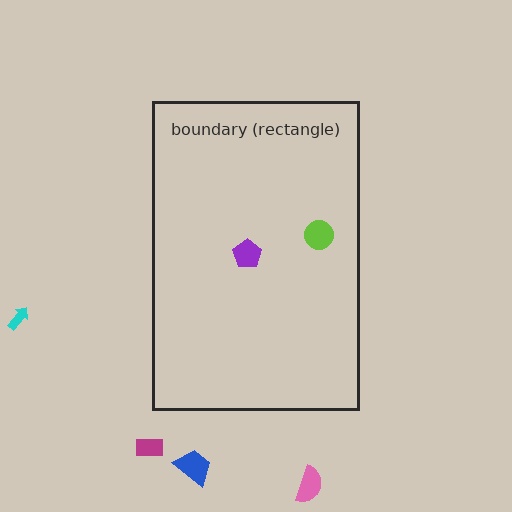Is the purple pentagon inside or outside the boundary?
Inside.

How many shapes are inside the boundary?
2 inside, 4 outside.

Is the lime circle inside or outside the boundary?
Inside.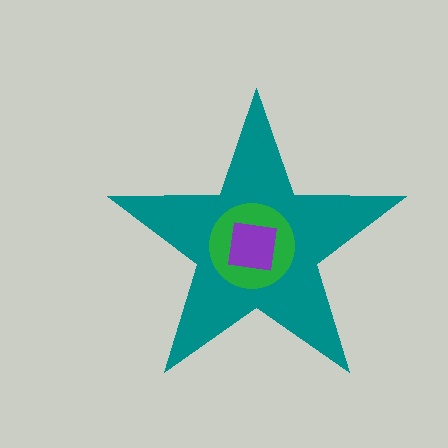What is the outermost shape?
The teal star.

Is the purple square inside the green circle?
Yes.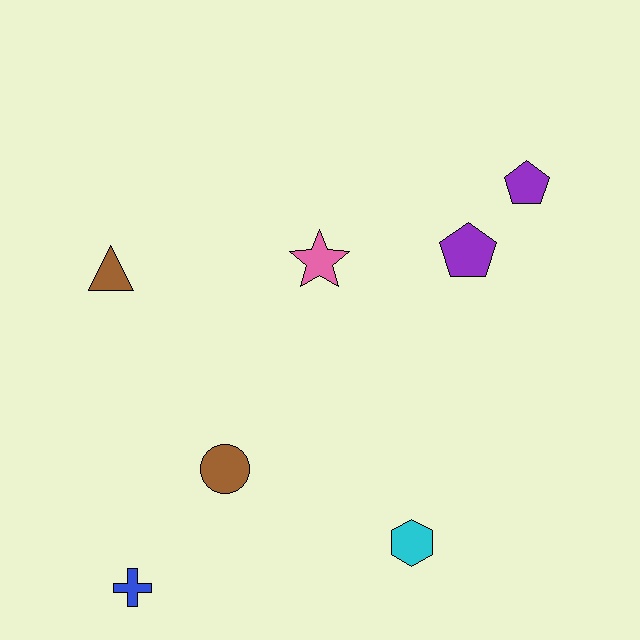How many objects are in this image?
There are 7 objects.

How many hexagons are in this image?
There is 1 hexagon.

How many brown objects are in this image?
There are 2 brown objects.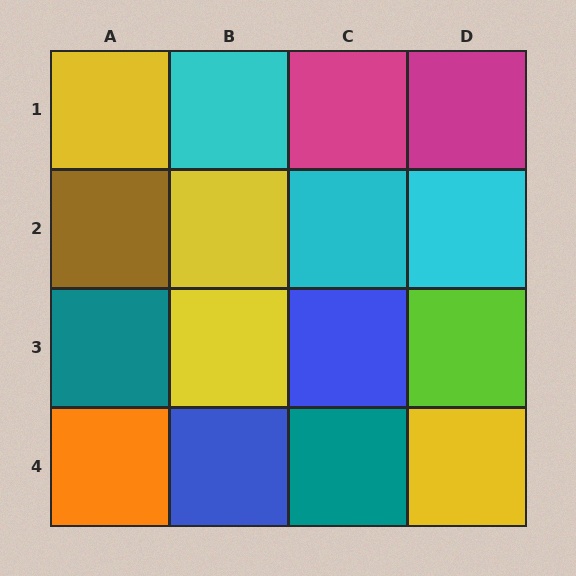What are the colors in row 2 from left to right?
Brown, yellow, cyan, cyan.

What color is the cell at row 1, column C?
Magenta.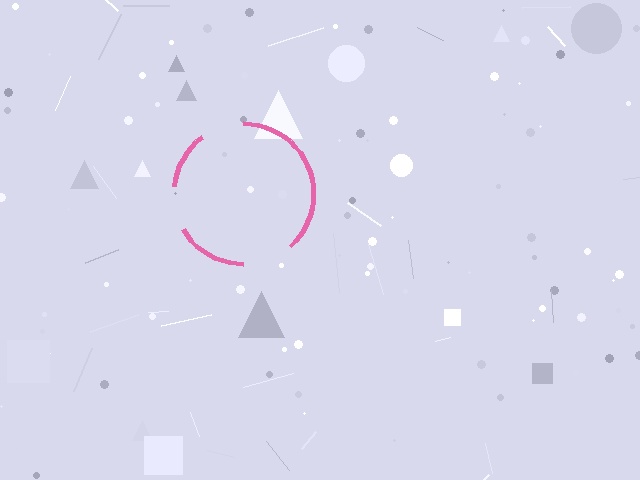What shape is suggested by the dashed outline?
The dashed outline suggests a circle.